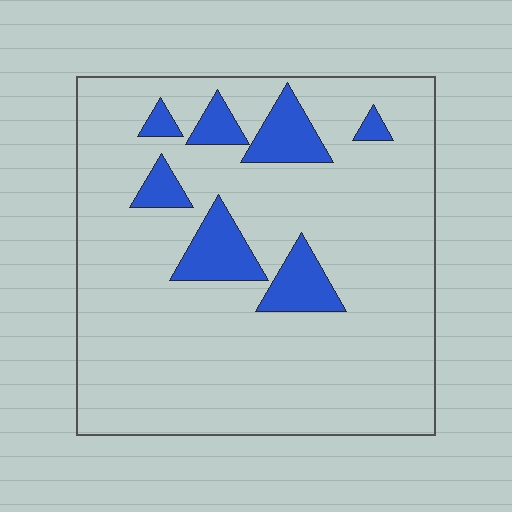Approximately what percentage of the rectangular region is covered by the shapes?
Approximately 15%.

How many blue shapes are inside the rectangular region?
7.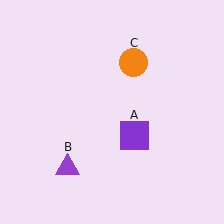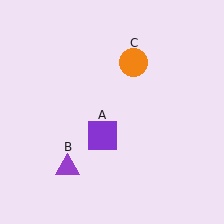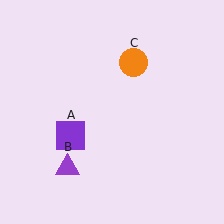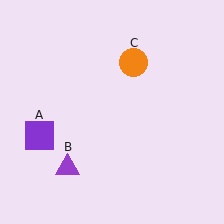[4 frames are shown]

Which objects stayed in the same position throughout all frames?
Purple triangle (object B) and orange circle (object C) remained stationary.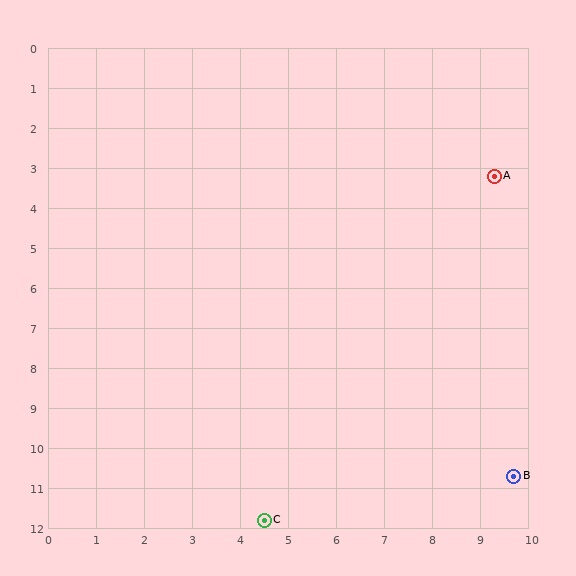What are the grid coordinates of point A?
Point A is at approximately (9.3, 3.2).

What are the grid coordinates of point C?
Point C is at approximately (4.5, 11.8).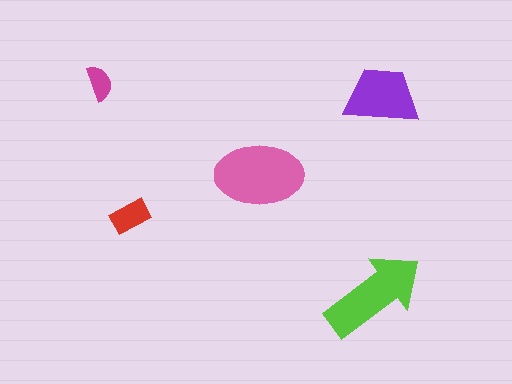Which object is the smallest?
The magenta semicircle.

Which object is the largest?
The pink ellipse.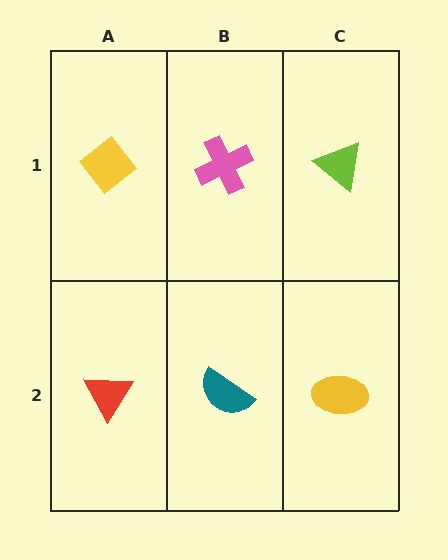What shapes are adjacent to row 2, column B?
A pink cross (row 1, column B), a red triangle (row 2, column A), a yellow ellipse (row 2, column C).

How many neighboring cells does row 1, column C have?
2.